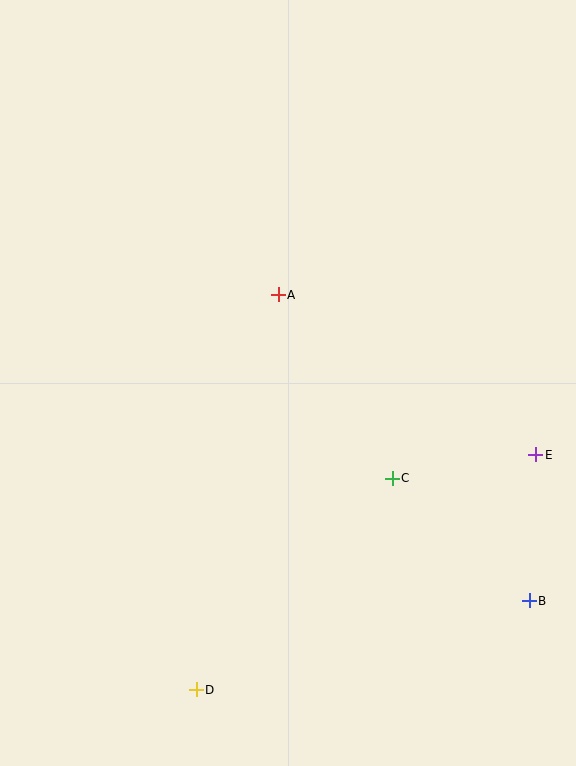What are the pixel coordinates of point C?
Point C is at (392, 478).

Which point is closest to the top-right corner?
Point A is closest to the top-right corner.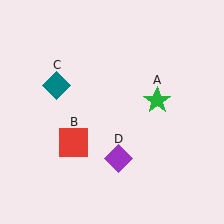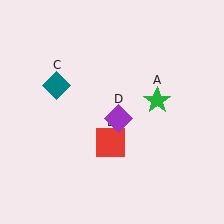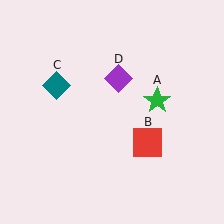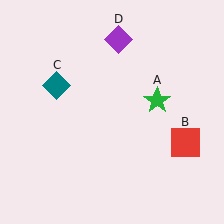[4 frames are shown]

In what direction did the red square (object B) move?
The red square (object B) moved right.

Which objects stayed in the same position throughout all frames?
Green star (object A) and teal diamond (object C) remained stationary.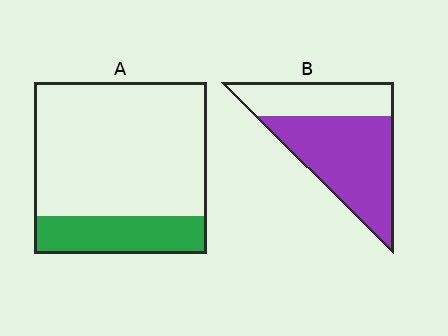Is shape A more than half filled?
No.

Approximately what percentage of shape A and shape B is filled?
A is approximately 20% and B is approximately 65%.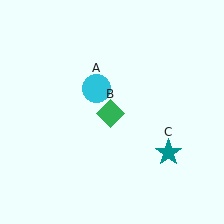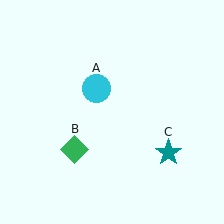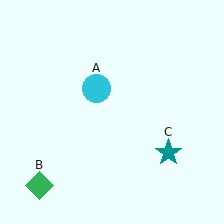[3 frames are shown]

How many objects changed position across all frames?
1 object changed position: green diamond (object B).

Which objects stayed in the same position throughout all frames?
Cyan circle (object A) and teal star (object C) remained stationary.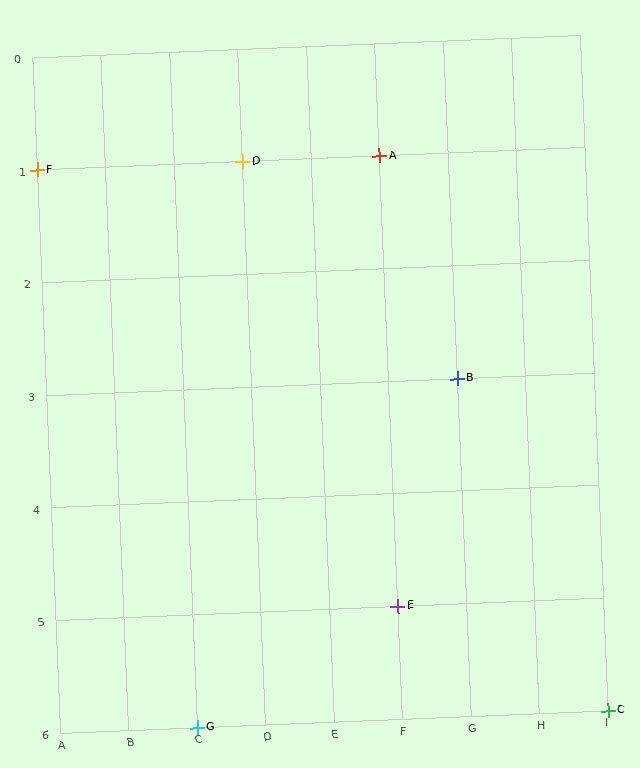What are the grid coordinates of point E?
Point E is at grid coordinates (F, 5).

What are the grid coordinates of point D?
Point D is at grid coordinates (D, 1).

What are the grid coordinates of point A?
Point A is at grid coordinates (F, 1).